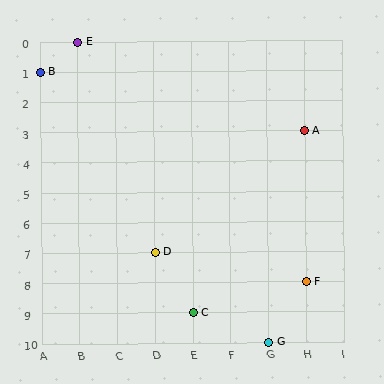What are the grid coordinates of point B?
Point B is at grid coordinates (A, 1).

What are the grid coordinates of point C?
Point C is at grid coordinates (E, 9).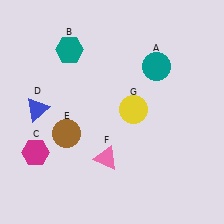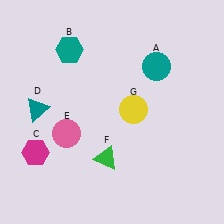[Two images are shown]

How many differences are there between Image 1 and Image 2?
There are 3 differences between the two images.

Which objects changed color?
D changed from blue to teal. E changed from brown to pink. F changed from pink to green.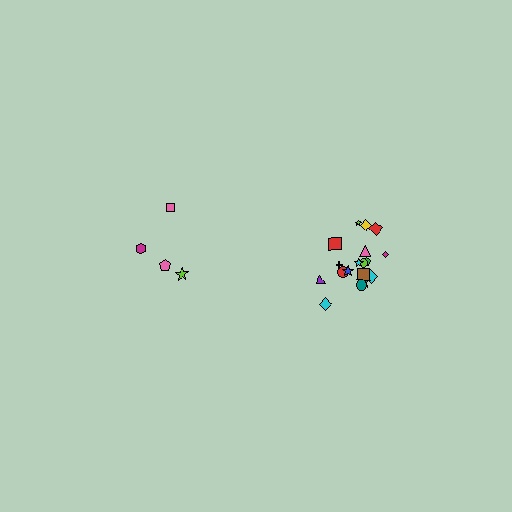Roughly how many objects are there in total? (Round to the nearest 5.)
Roughly 25 objects in total.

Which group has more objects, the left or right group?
The right group.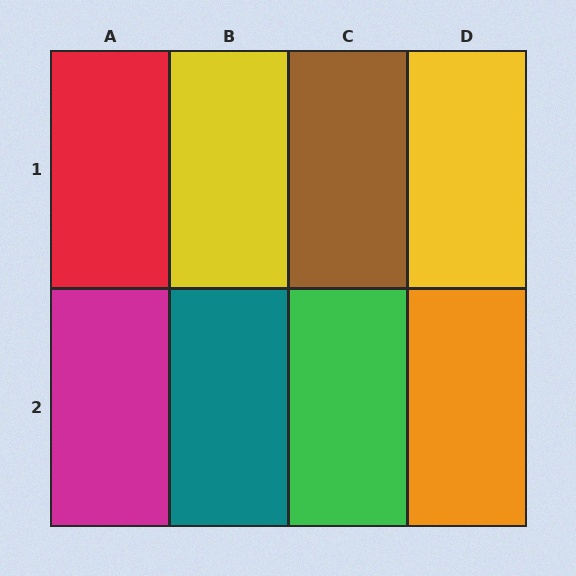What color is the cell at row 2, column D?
Orange.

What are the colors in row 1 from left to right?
Red, yellow, brown, yellow.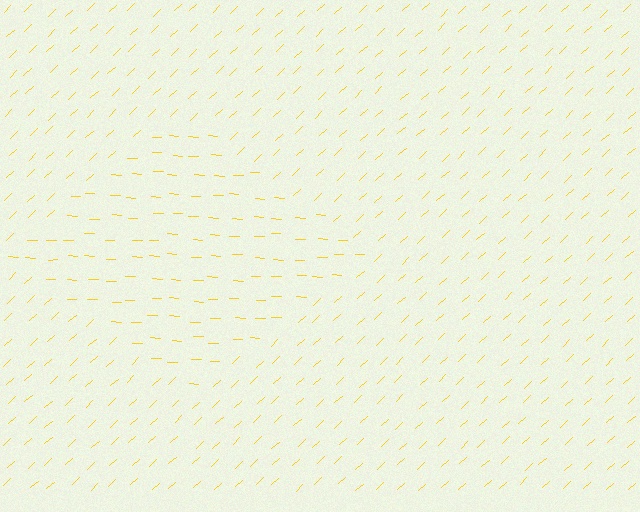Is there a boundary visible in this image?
Yes, there is a texture boundary formed by a change in line orientation.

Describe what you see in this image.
The image is filled with small yellow line segments. A diamond region in the image has lines oriented differently from the surrounding lines, creating a visible texture boundary.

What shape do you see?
I see a diamond.